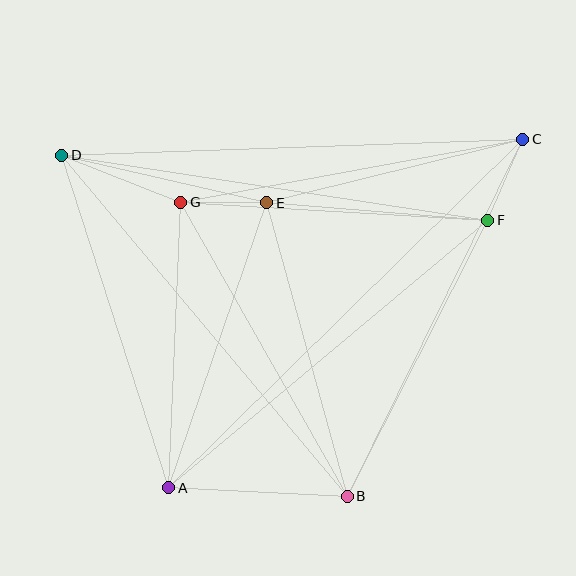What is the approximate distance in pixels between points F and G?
The distance between F and G is approximately 307 pixels.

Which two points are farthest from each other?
Points A and C are farthest from each other.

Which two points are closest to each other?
Points E and G are closest to each other.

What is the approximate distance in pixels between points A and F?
The distance between A and F is approximately 416 pixels.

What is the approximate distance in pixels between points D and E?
The distance between D and E is approximately 211 pixels.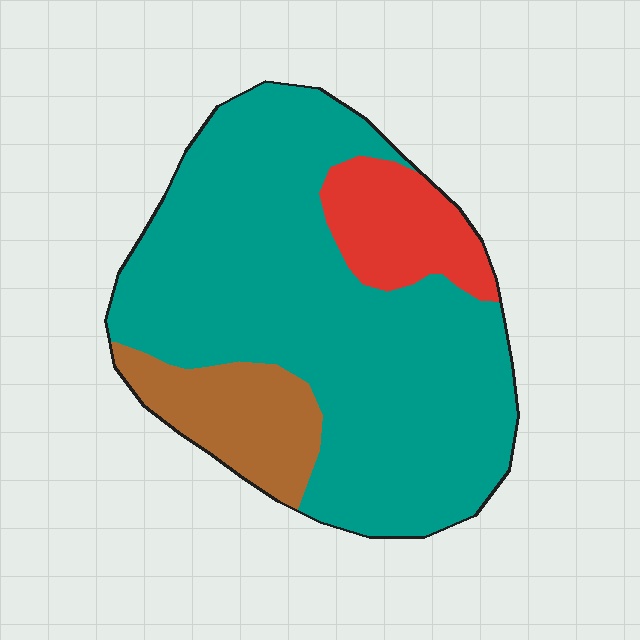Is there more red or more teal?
Teal.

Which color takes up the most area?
Teal, at roughly 75%.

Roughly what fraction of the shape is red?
Red takes up less than a sixth of the shape.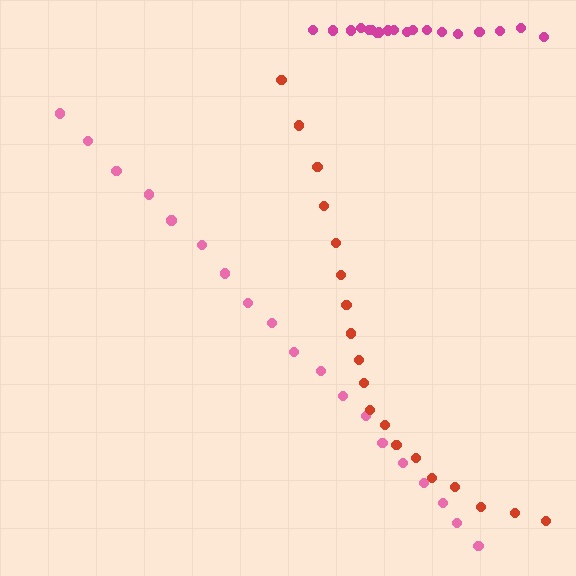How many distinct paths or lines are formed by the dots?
There are 3 distinct paths.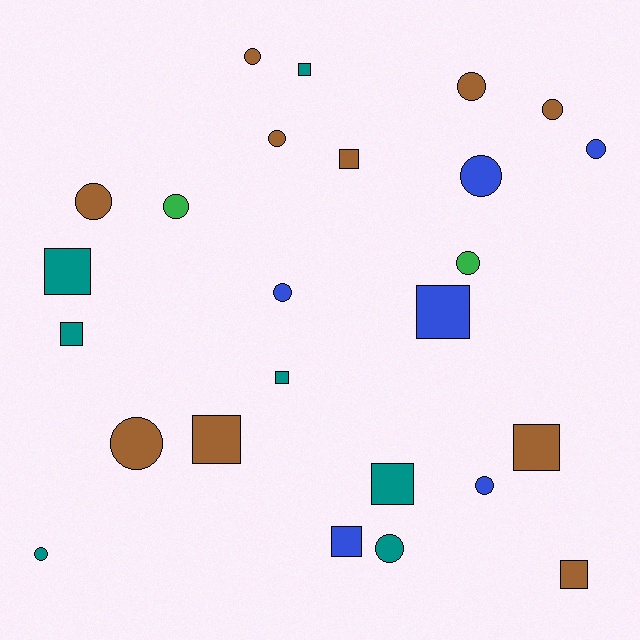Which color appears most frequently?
Brown, with 10 objects.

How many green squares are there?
There are no green squares.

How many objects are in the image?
There are 25 objects.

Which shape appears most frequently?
Circle, with 14 objects.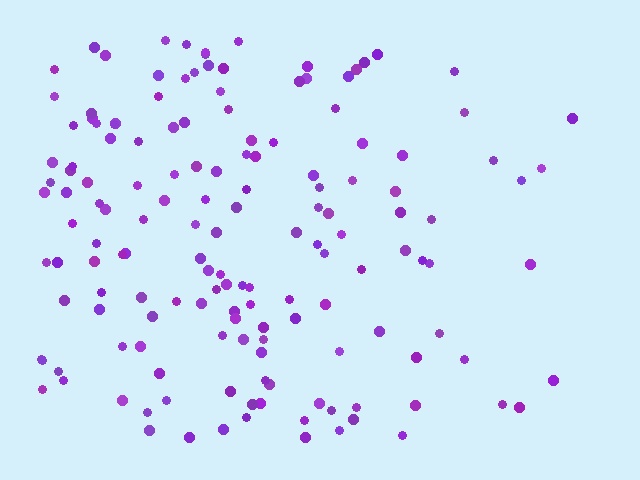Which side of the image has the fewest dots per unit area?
The right.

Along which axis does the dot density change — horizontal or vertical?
Horizontal.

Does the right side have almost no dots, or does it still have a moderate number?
Still a moderate number, just noticeably fewer than the left.